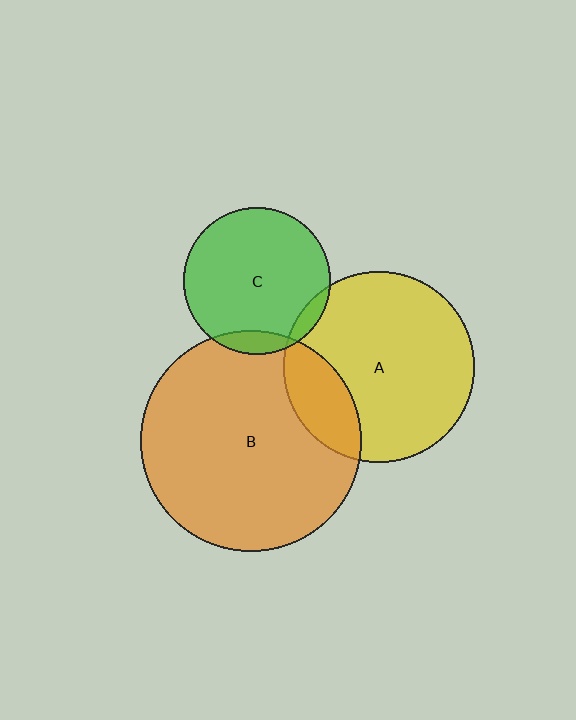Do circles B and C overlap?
Yes.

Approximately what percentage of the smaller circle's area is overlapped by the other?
Approximately 10%.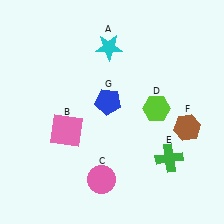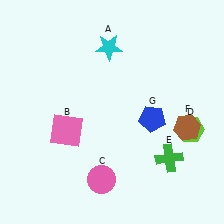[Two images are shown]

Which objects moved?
The objects that moved are: the lime hexagon (D), the blue pentagon (G).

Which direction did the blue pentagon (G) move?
The blue pentagon (G) moved right.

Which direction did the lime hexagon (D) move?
The lime hexagon (D) moved right.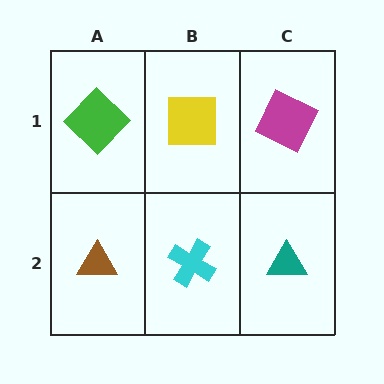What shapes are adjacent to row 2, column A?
A green diamond (row 1, column A), a cyan cross (row 2, column B).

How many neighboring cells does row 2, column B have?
3.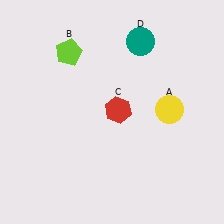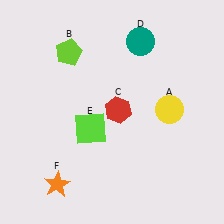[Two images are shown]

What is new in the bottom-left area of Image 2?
An orange star (F) was added in the bottom-left area of Image 2.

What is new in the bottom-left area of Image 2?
A lime square (E) was added in the bottom-left area of Image 2.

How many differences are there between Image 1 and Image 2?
There are 2 differences between the two images.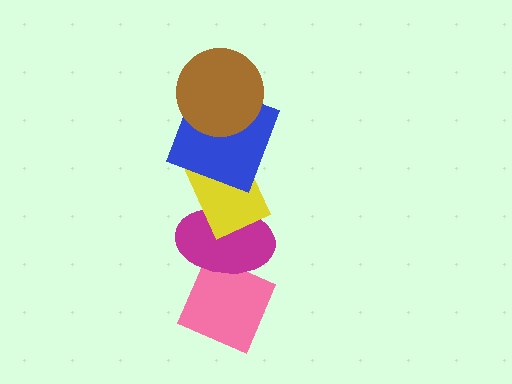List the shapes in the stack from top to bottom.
From top to bottom: the brown circle, the blue square, the yellow rectangle, the magenta ellipse, the pink diamond.